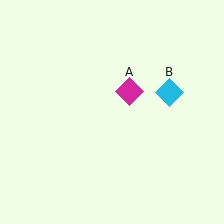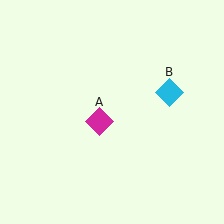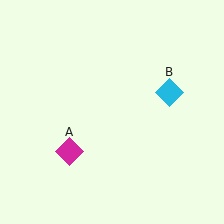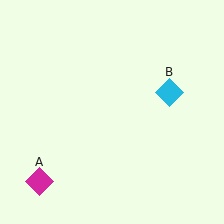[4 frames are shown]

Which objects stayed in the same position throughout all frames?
Cyan diamond (object B) remained stationary.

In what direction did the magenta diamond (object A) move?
The magenta diamond (object A) moved down and to the left.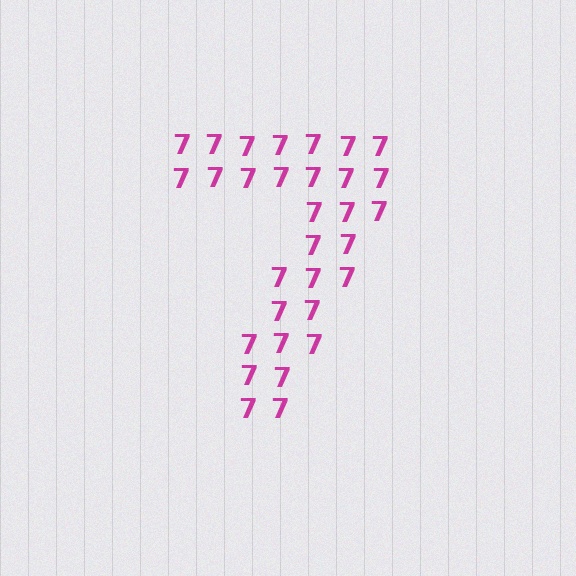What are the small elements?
The small elements are digit 7's.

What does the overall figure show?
The overall figure shows the digit 7.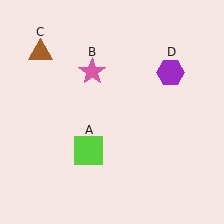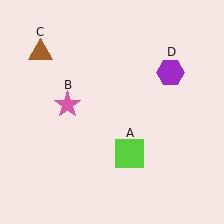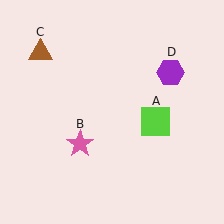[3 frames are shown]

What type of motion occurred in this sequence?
The lime square (object A), pink star (object B) rotated counterclockwise around the center of the scene.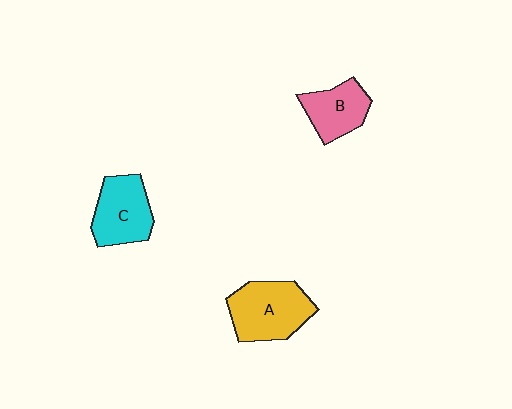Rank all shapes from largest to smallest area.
From largest to smallest: A (yellow), C (cyan), B (pink).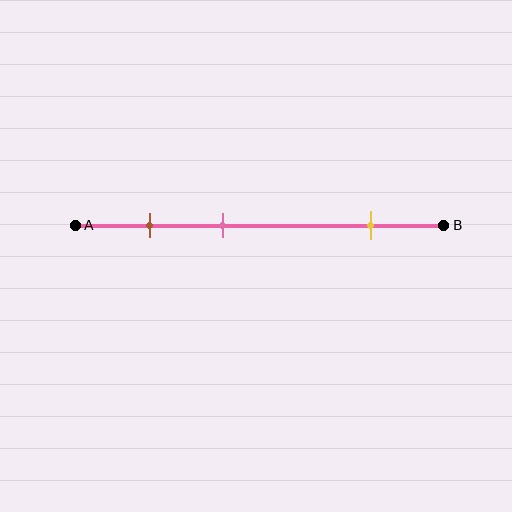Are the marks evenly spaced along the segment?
No, the marks are not evenly spaced.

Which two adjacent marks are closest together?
The brown and pink marks are the closest adjacent pair.